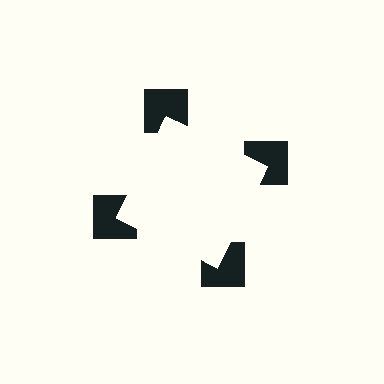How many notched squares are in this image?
There are 4 — one at each vertex of the illusory square.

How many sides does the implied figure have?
4 sides.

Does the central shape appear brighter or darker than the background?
It typically appears slightly brighter than the background, even though no actual brightness change is drawn.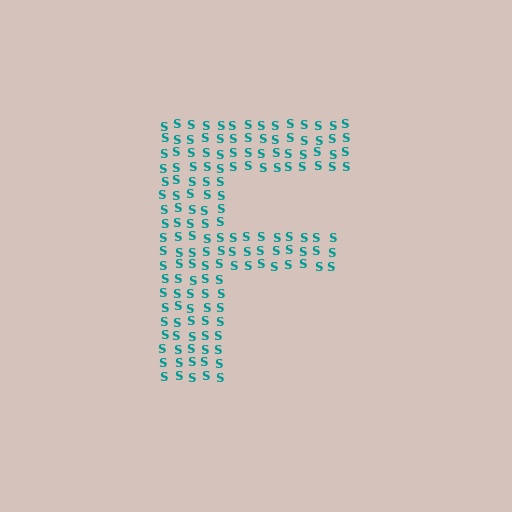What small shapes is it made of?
It is made of small letter S's.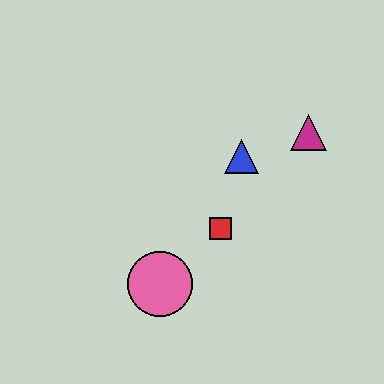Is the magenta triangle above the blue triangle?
Yes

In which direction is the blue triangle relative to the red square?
The blue triangle is above the red square.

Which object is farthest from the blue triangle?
The pink circle is farthest from the blue triangle.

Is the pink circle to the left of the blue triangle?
Yes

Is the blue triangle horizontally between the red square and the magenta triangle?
Yes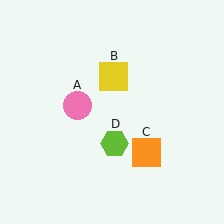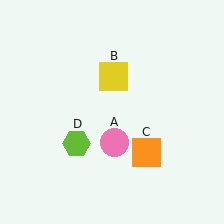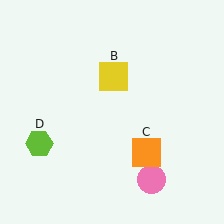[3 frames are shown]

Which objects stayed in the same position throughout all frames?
Yellow square (object B) and orange square (object C) remained stationary.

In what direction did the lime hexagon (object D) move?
The lime hexagon (object D) moved left.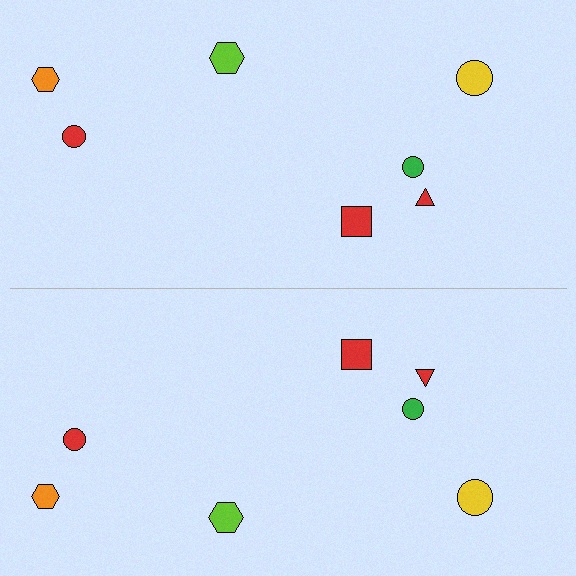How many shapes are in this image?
There are 14 shapes in this image.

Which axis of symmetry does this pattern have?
The pattern has a horizontal axis of symmetry running through the center of the image.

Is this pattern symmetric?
Yes, this pattern has bilateral (reflection) symmetry.